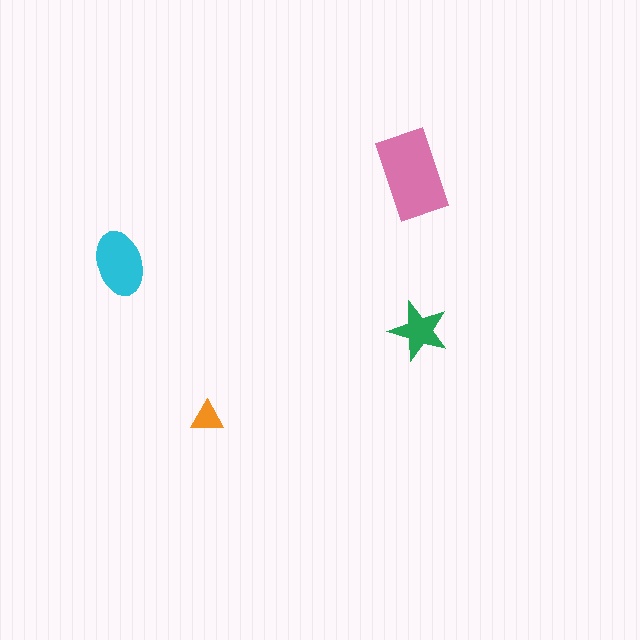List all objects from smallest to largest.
The orange triangle, the green star, the cyan ellipse, the pink rectangle.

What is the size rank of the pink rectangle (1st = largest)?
1st.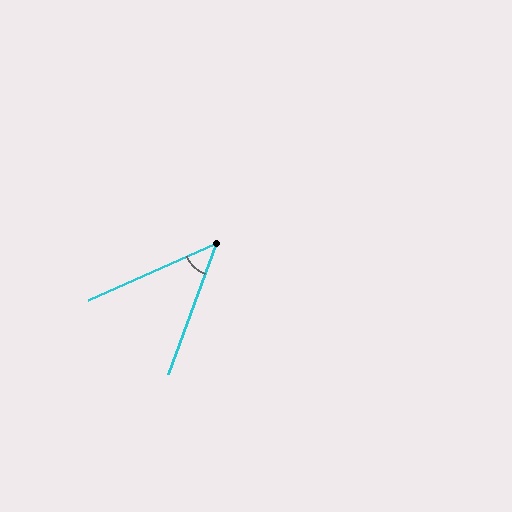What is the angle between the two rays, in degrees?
Approximately 46 degrees.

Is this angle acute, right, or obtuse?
It is acute.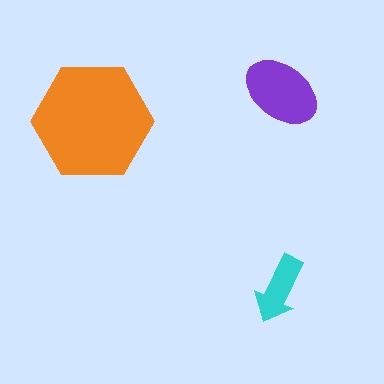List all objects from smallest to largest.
The cyan arrow, the purple ellipse, the orange hexagon.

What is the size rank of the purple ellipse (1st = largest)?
2nd.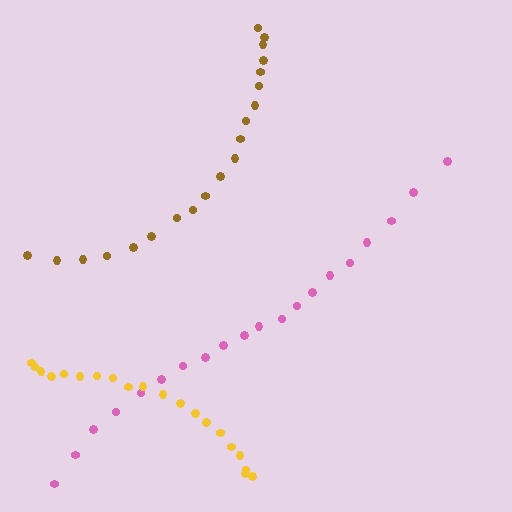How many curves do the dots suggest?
There are 3 distinct paths.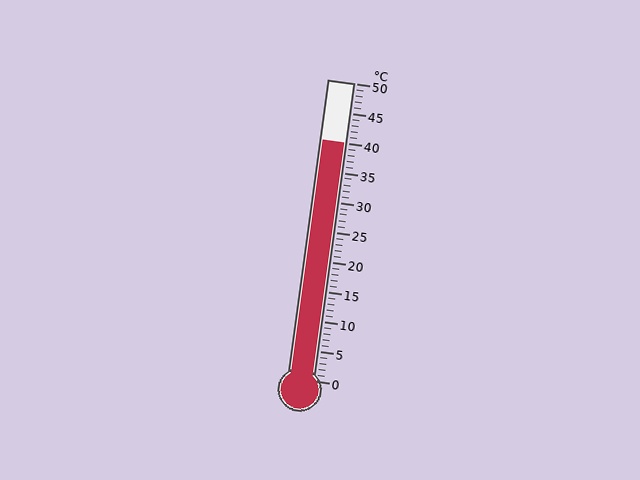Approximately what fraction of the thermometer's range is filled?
The thermometer is filled to approximately 80% of its range.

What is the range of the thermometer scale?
The thermometer scale ranges from 0°C to 50°C.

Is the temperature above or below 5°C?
The temperature is above 5°C.